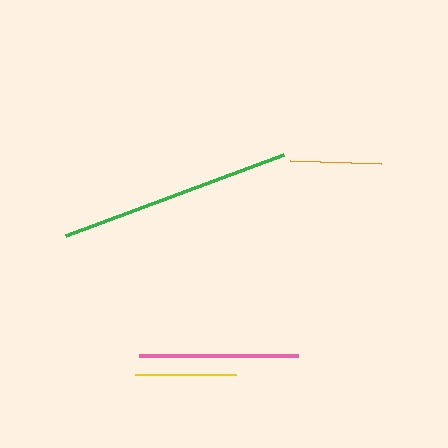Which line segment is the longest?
The green line is the longest at approximately 232 pixels.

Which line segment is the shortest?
The orange line is the shortest at approximately 91 pixels.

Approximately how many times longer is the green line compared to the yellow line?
The green line is approximately 2.3 times the length of the yellow line.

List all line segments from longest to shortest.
From longest to shortest: green, pink, yellow, orange.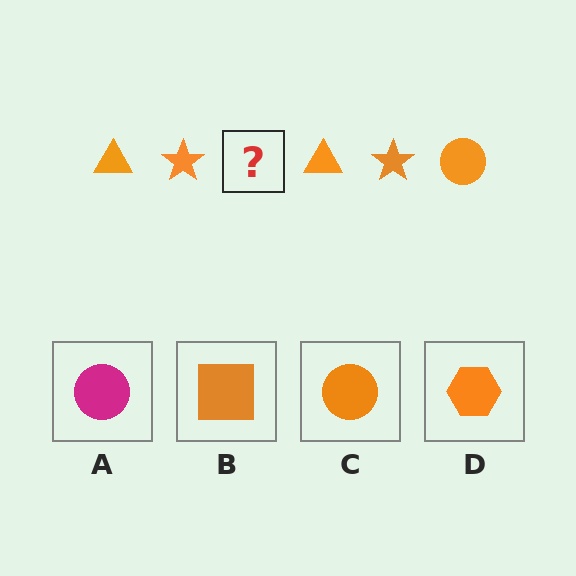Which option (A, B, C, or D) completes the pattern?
C.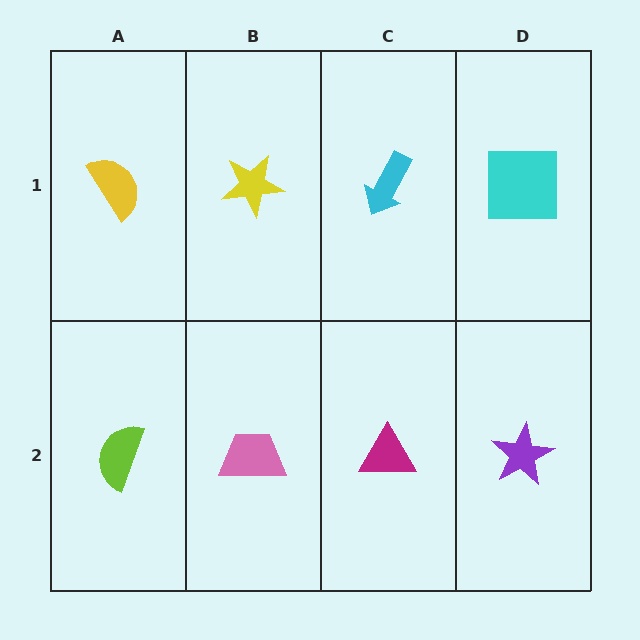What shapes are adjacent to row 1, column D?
A purple star (row 2, column D), a cyan arrow (row 1, column C).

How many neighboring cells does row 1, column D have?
2.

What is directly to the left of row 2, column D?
A magenta triangle.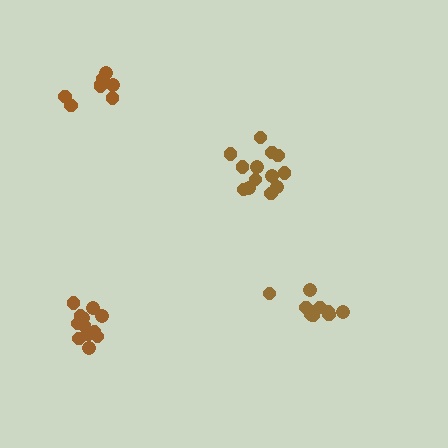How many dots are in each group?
Group 1: 10 dots, Group 2: 14 dots, Group 3: 8 dots, Group 4: 13 dots (45 total).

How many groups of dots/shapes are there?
There are 4 groups.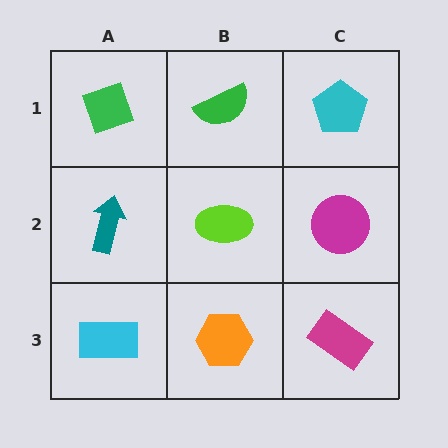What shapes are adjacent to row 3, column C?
A magenta circle (row 2, column C), an orange hexagon (row 3, column B).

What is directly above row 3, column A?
A teal arrow.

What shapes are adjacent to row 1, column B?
A lime ellipse (row 2, column B), a green diamond (row 1, column A), a cyan pentagon (row 1, column C).